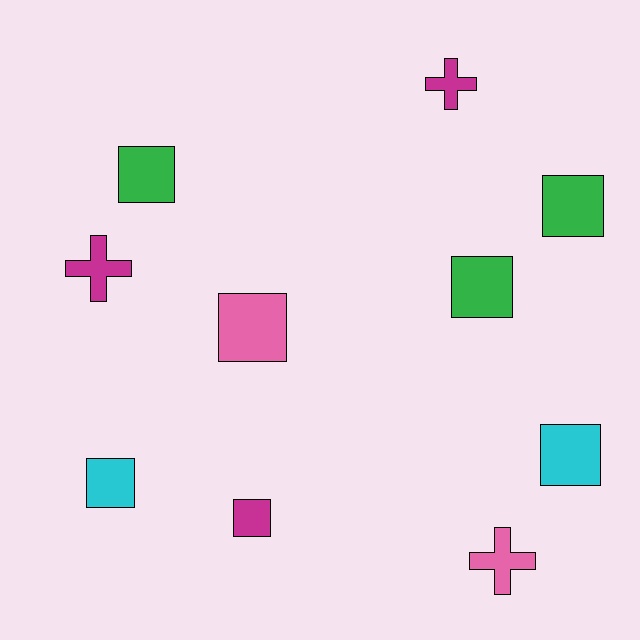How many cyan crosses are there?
There are no cyan crosses.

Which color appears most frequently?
Magenta, with 3 objects.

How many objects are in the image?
There are 10 objects.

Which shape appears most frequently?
Square, with 7 objects.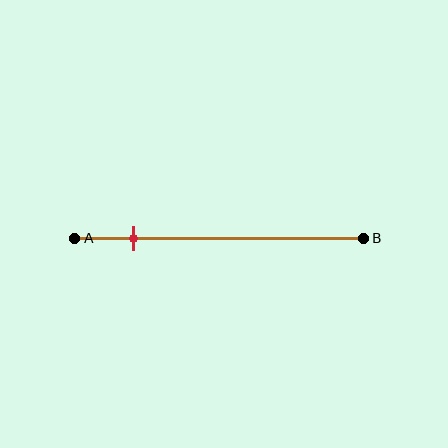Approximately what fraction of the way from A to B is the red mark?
The red mark is approximately 20% of the way from A to B.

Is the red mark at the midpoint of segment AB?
No, the mark is at about 20% from A, not at the 50% midpoint.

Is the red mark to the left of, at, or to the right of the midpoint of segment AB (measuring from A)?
The red mark is to the left of the midpoint of segment AB.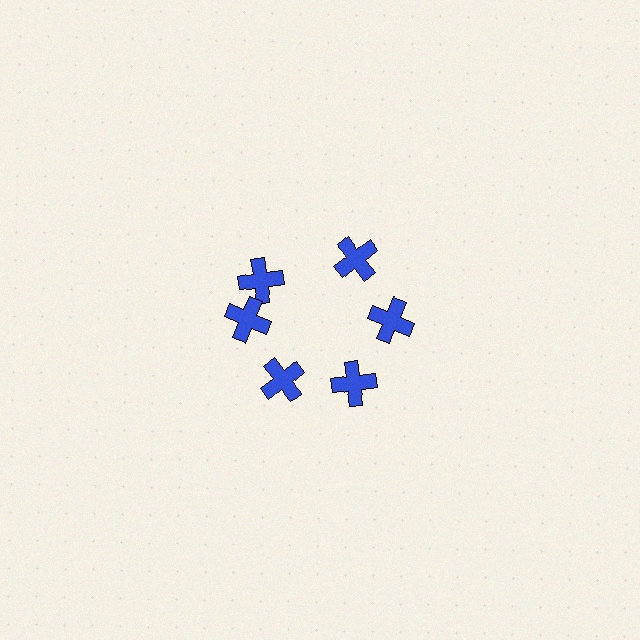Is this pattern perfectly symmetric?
No. The 6 blue crosses are arranged in a ring, but one element near the 11 o'clock position is rotated out of alignment along the ring, breaking the 6-fold rotational symmetry.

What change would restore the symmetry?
The symmetry would be restored by rotating it back into even spacing with its neighbors so that all 6 crosses sit at equal angles and equal distance from the center.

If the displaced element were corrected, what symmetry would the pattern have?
It would have 6-fold rotational symmetry — the pattern would map onto itself every 60 degrees.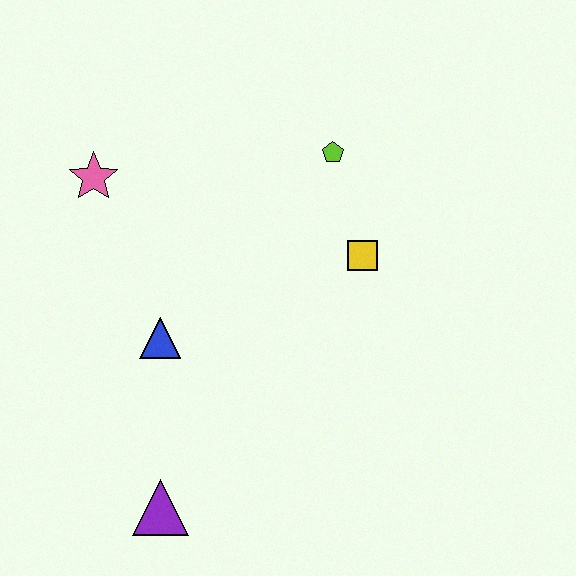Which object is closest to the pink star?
The blue triangle is closest to the pink star.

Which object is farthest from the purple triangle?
The lime pentagon is farthest from the purple triangle.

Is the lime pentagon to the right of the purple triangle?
Yes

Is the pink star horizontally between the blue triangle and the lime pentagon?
No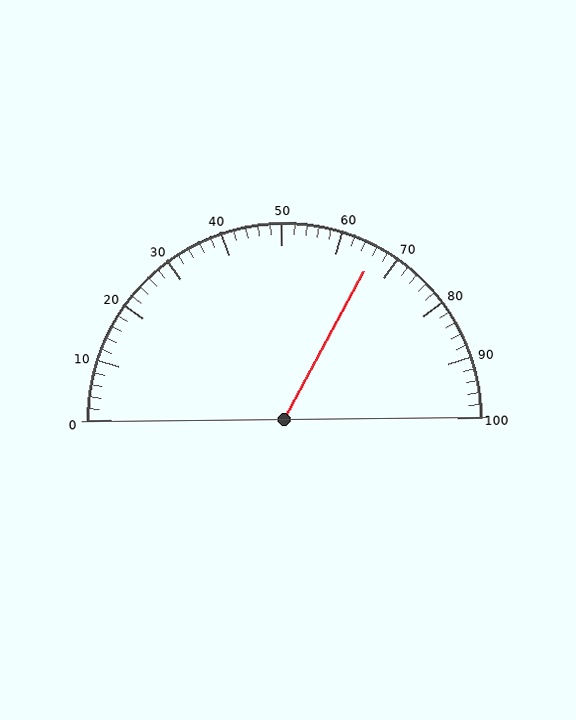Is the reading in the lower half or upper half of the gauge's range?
The reading is in the upper half of the range (0 to 100).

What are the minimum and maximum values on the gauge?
The gauge ranges from 0 to 100.